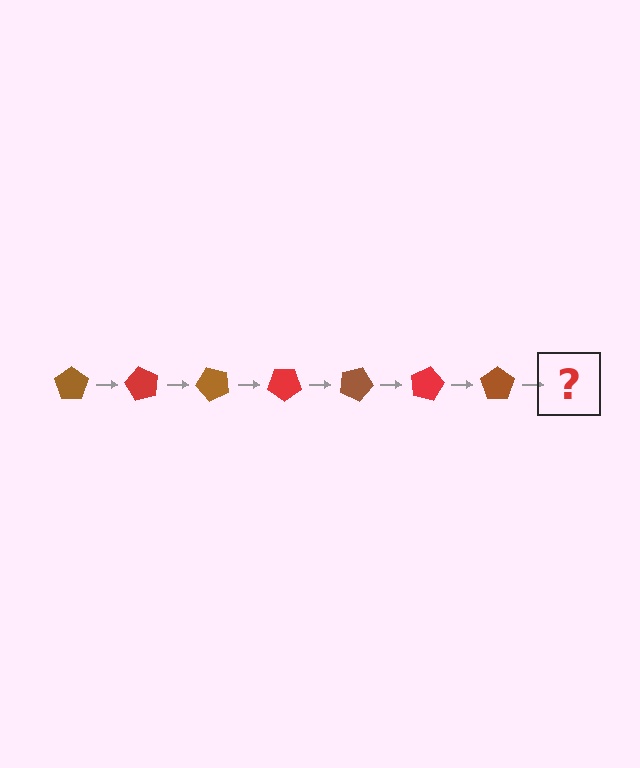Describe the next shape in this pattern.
It should be a red pentagon, rotated 420 degrees from the start.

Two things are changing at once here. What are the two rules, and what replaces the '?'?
The two rules are that it rotates 60 degrees each step and the color cycles through brown and red. The '?' should be a red pentagon, rotated 420 degrees from the start.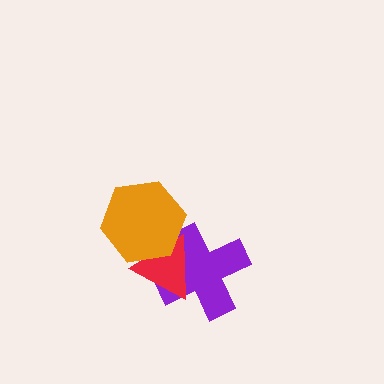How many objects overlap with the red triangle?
2 objects overlap with the red triangle.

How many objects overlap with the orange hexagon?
2 objects overlap with the orange hexagon.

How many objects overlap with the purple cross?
2 objects overlap with the purple cross.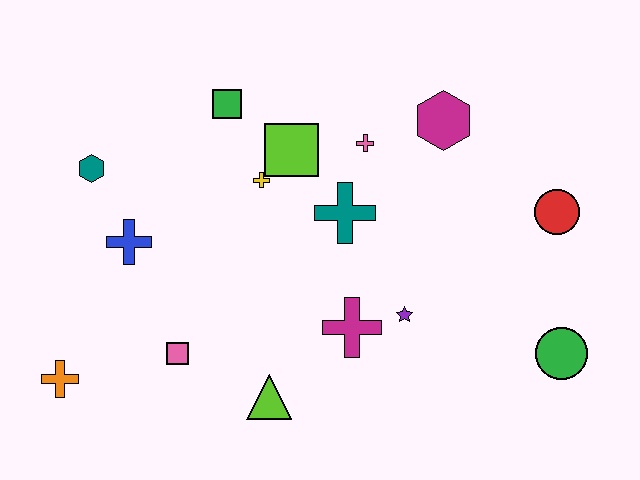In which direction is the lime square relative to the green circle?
The lime square is to the left of the green circle.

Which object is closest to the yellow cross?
The lime square is closest to the yellow cross.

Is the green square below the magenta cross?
No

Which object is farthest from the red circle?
The orange cross is farthest from the red circle.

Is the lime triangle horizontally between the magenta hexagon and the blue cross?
Yes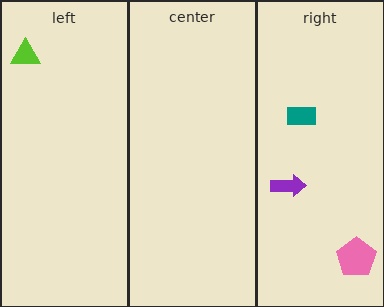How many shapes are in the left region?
1.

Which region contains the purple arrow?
The right region.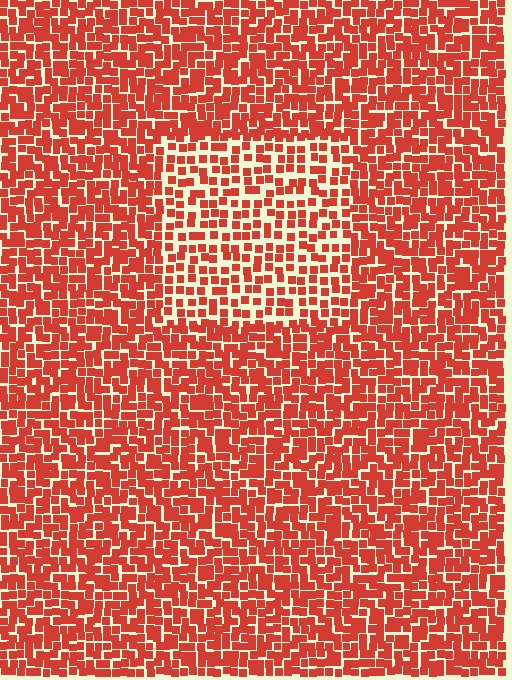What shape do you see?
I see a rectangle.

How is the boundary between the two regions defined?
The boundary is defined by a change in element density (approximately 1.6x ratio). All elements are the same color, size, and shape.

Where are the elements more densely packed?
The elements are more densely packed outside the rectangle boundary.